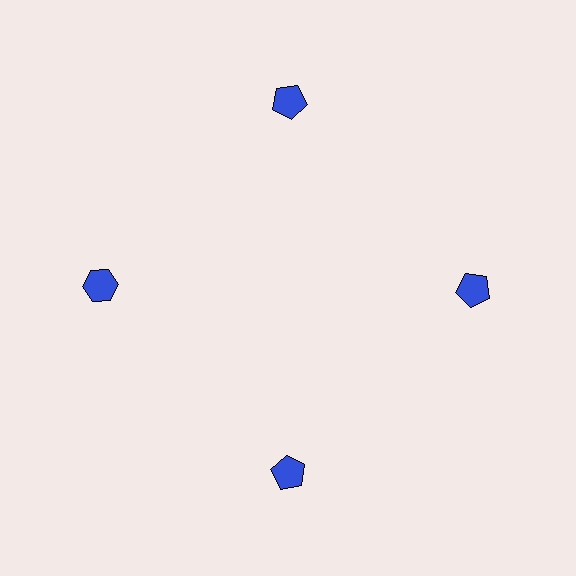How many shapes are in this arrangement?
There are 4 shapes arranged in a ring pattern.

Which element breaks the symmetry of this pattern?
The blue hexagon at roughly the 9 o'clock position breaks the symmetry. All other shapes are blue pentagons.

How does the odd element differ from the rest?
It has a different shape: hexagon instead of pentagon.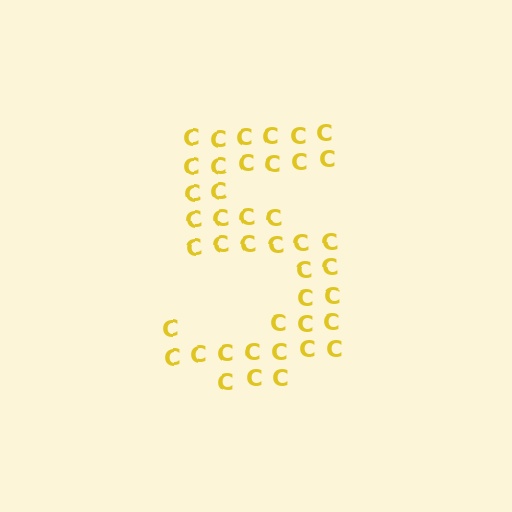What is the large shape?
The large shape is the digit 5.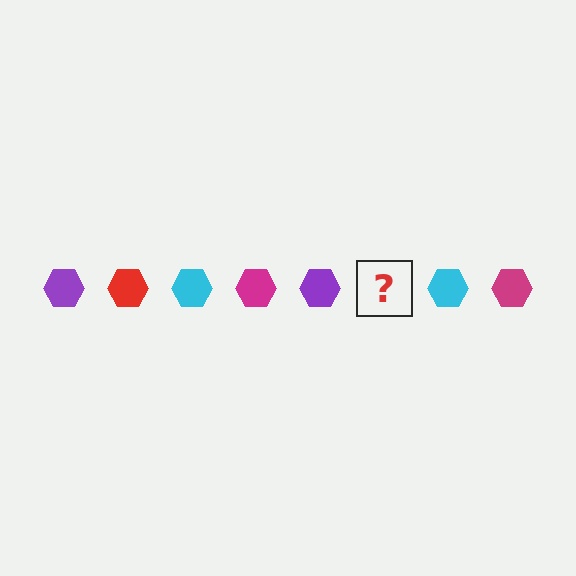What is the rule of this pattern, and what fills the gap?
The rule is that the pattern cycles through purple, red, cyan, magenta hexagons. The gap should be filled with a red hexagon.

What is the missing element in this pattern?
The missing element is a red hexagon.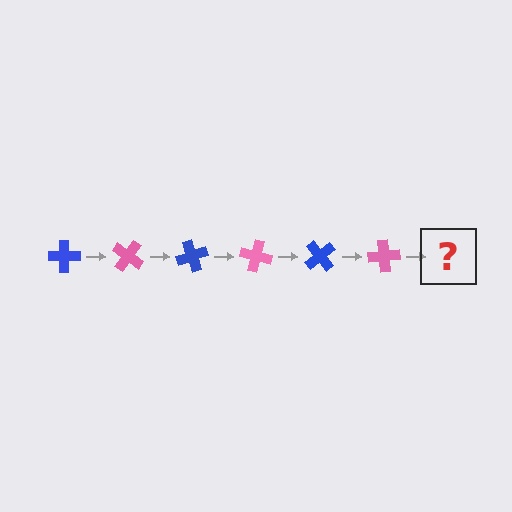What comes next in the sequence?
The next element should be a blue cross, rotated 210 degrees from the start.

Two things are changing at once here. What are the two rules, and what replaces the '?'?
The two rules are that it rotates 35 degrees each step and the color cycles through blue and pink. The '?' should be a blue cross, rotated 210 degrees from the start.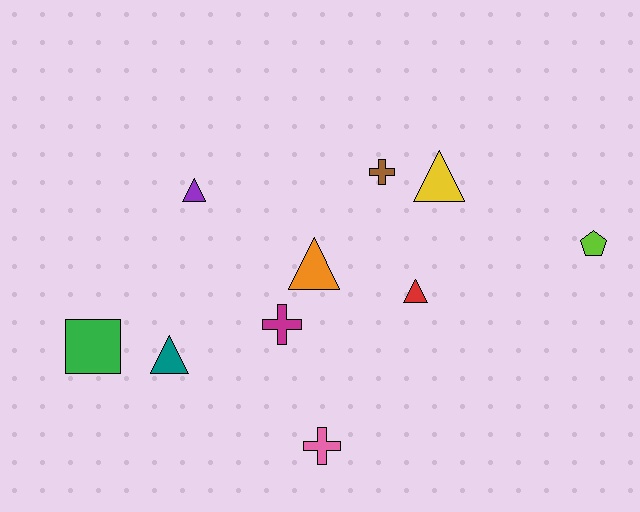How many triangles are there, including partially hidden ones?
There are 5 triangles.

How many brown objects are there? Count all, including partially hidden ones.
There is 1 brown object.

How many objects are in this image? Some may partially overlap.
There are 10 objects.